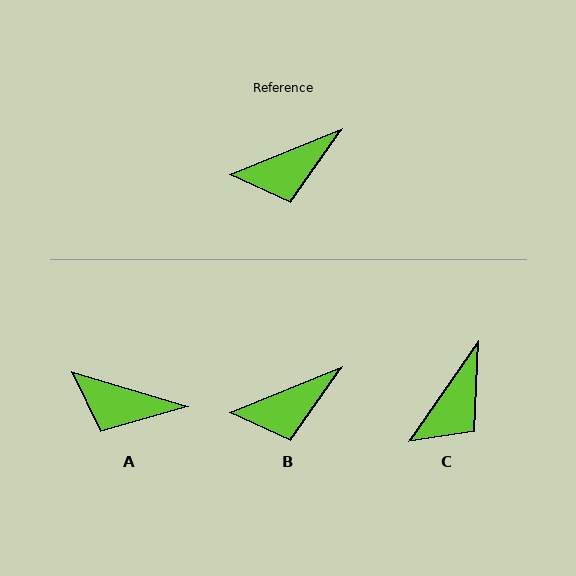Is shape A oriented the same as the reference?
No, it is off by about 39 degrees.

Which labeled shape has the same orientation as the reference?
B.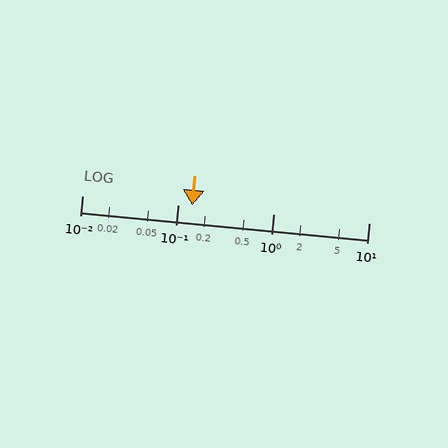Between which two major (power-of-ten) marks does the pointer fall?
The pointer is between 0.1 and 1.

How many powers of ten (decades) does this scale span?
The scale spans 3 decades, from 0.01 to 10.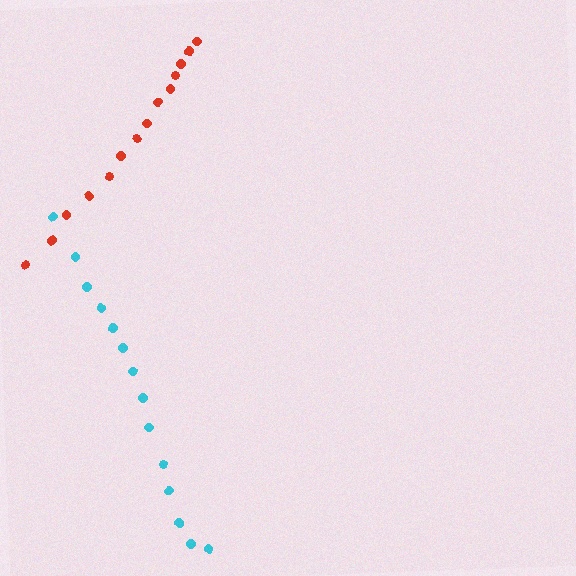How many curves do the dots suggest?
There are 2 distinct paths.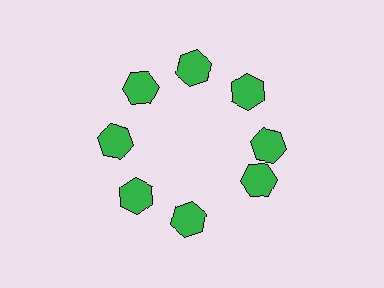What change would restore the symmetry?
The symmetry would be restored by rotating it back into even spacing with its neighbors so that all 8 hexagons sit at equal angles and equal distance from the center.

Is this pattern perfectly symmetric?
No. The 8 green hexagons are arranged in a ring, but one element near the 4 o'clock position is rotated out of alignment along the ring, breaking the 8-fold rotational symmetry.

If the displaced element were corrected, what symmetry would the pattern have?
It would have 8-fold rotational symmetry — the pattern would map onto itself every 45 degrees.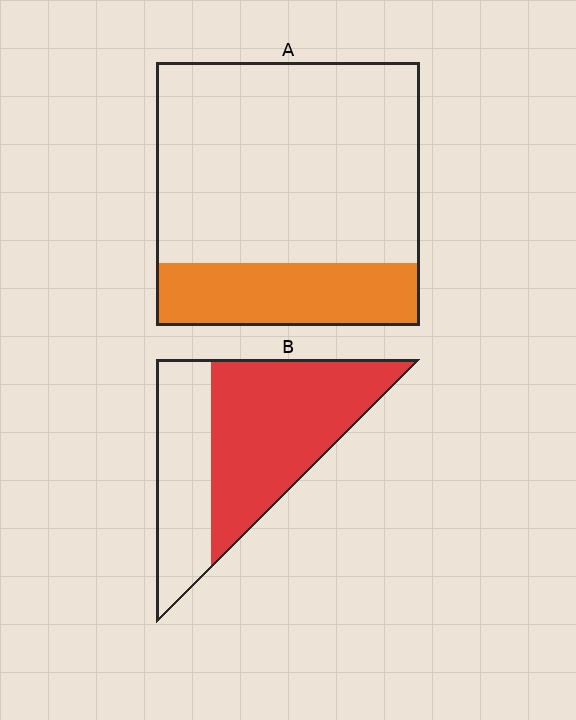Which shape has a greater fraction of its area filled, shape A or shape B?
Shape B.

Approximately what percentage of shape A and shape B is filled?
A is approximately 25% and B is approximately 65%.